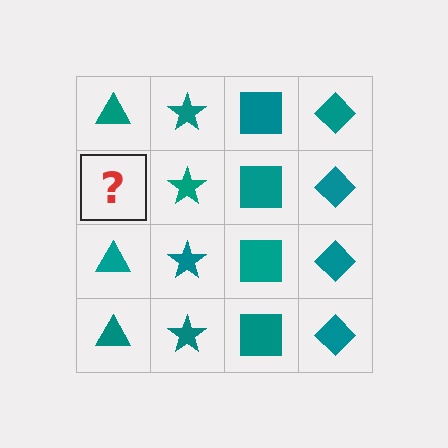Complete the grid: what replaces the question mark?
The question mark should be replaced with a teal triangle.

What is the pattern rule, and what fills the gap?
The rule is that each column has a consistent shape. The gap should be filled with a teal triangle.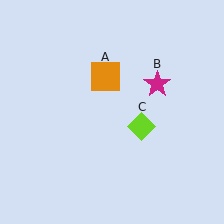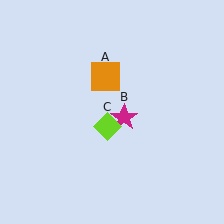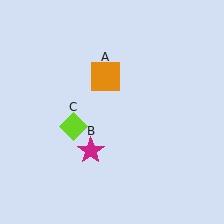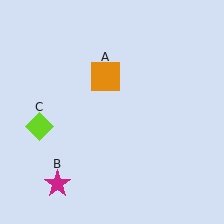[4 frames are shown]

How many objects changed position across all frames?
2 objects changed position: magenta star (object B), lime diamond (object C).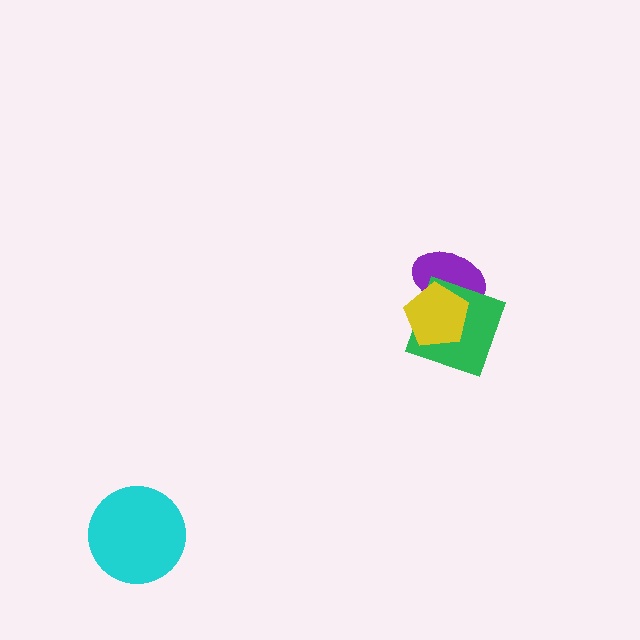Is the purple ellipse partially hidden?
Yes, it is partially covered by another shape.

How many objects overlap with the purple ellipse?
2 objects overlap with the purple ellipse.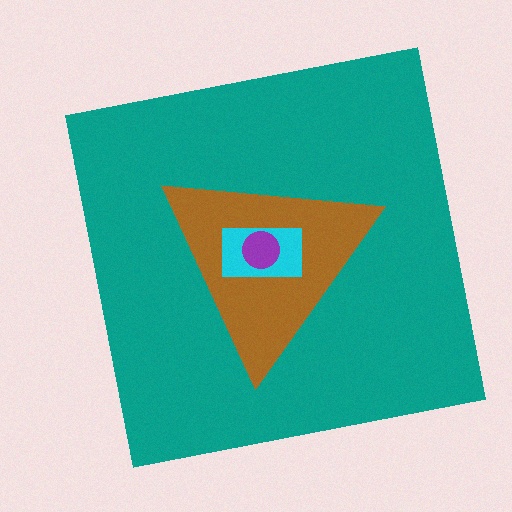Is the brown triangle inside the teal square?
Yes.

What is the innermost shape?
The purple circle.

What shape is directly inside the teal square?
The brown triangle.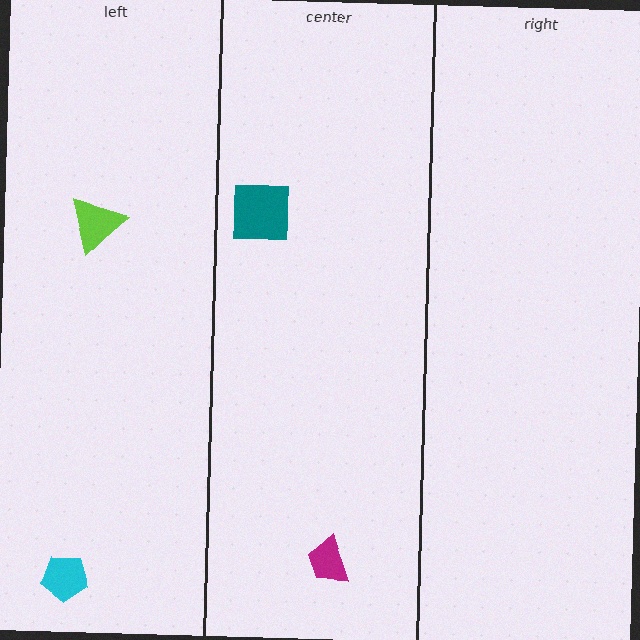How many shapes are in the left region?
2.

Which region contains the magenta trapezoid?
The center region.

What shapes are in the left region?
The lime triangle, the cyan pentagon.